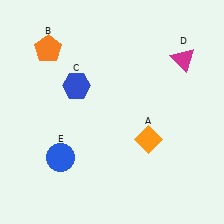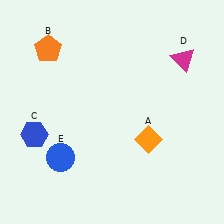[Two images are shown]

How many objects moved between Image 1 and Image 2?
1 object moved between the two images.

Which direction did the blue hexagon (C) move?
The blue hexagon (C) moved down.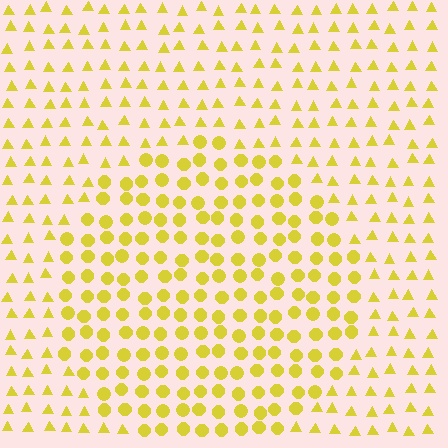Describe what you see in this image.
The image is filled with small yellow elements arranged in a uniform grid. A circle-shaped region contains circles, while the surrounding area contains triangles. The boundary is defined purely by the change in element shape.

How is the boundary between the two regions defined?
The boundary is defined by a change in element shape: circles inside vs. triangles outside. All elements share the same color and spacing.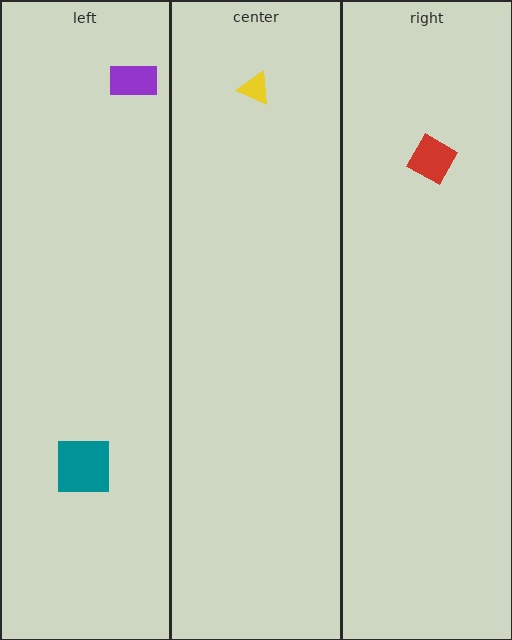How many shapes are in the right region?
1.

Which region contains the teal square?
The left region.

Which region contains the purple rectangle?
The left region.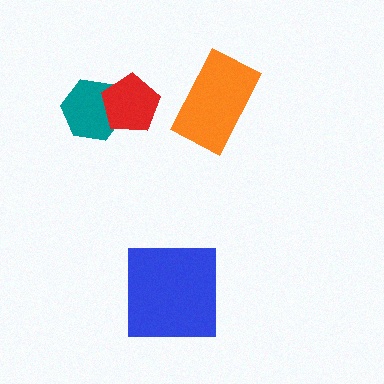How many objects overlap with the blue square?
0 objects overlap with the blue square.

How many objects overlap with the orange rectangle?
0 objects overlap with the orange rectangle.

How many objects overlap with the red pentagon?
1 object overlaps with the red pentagon.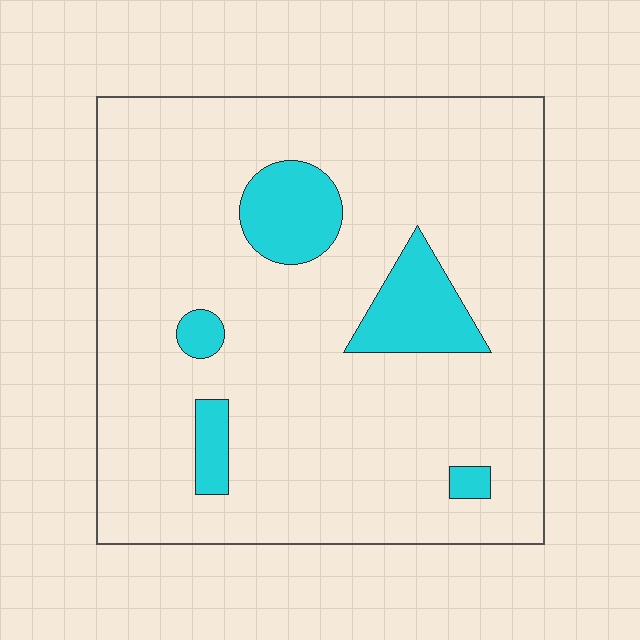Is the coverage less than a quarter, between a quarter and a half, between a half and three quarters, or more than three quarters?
Less than a quarter.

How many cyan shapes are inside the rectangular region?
5.